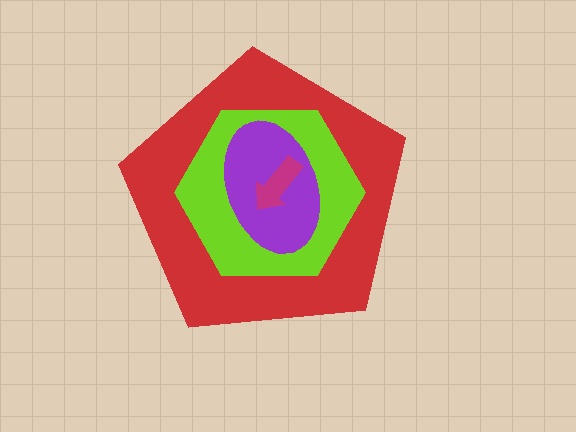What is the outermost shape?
The red pentagon.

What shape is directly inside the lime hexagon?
The purple ellipse.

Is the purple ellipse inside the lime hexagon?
Yes.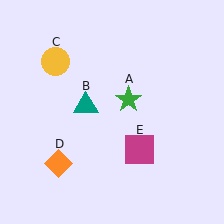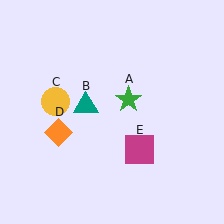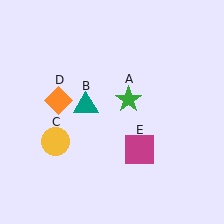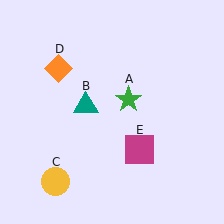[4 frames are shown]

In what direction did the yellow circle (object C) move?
The yellow circle (object C) moved down.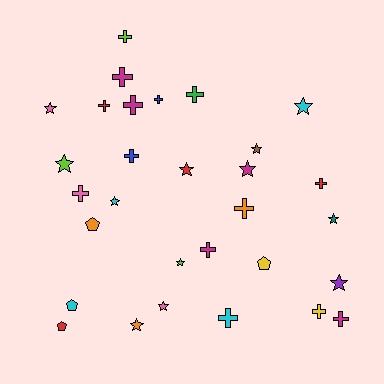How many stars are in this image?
There are 12 stars.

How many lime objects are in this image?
There are 3 lime objects.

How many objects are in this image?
There are 30 objects.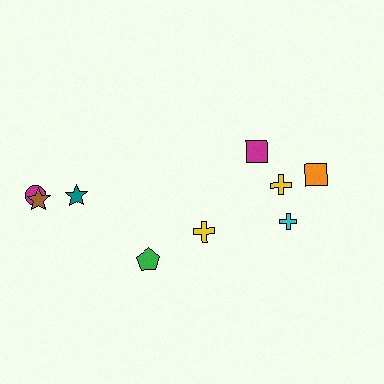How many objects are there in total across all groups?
There are 10 objects.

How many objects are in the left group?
There are 4 objects.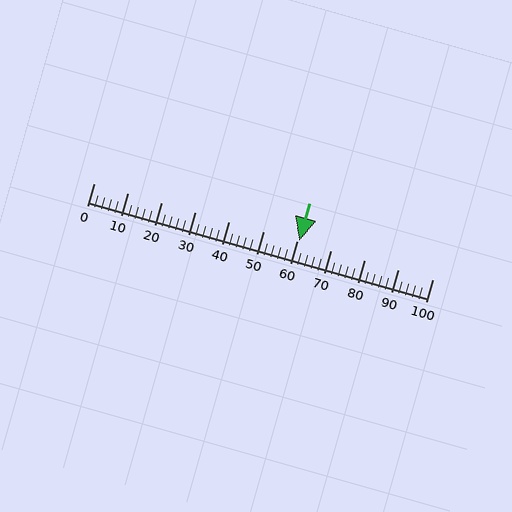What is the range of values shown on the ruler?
The ruler shows values from 0 to 100.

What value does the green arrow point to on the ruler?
The green arrow points to approximately 61.